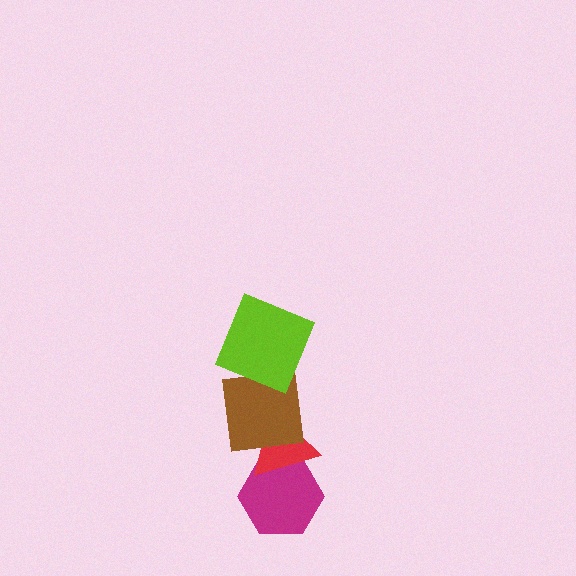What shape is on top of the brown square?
The lime square is on top of the brown square.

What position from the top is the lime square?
The lime square is 1st from the top.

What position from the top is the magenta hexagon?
The magenta hexagon is 4th from the top.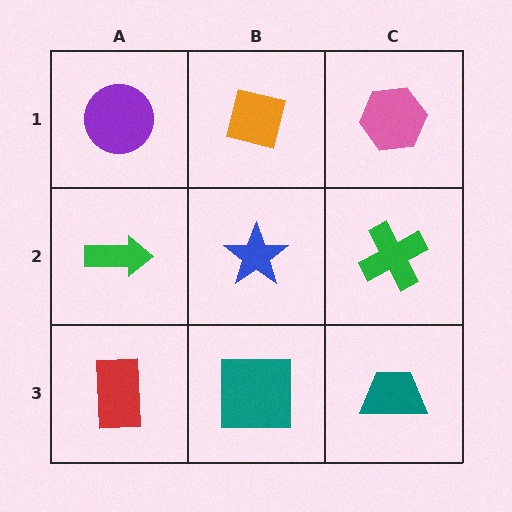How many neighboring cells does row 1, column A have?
2.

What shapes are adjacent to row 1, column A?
A green arrow (row 2, column A), an orange square (row 1, column B).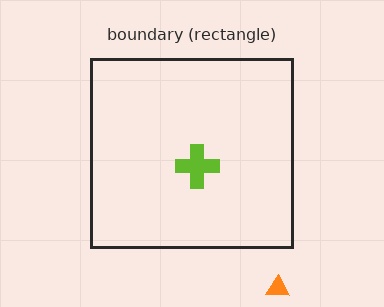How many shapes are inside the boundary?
1 inside, 1 outside.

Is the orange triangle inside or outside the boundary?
Outside.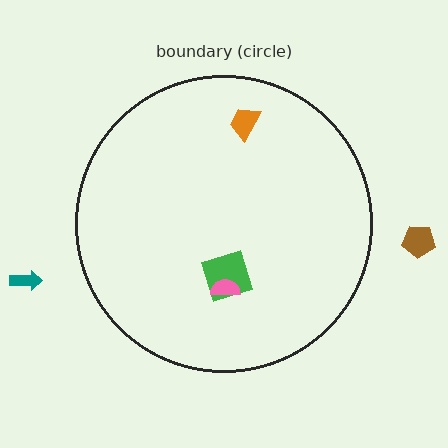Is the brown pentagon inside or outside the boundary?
Outside.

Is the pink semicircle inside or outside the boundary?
Inside.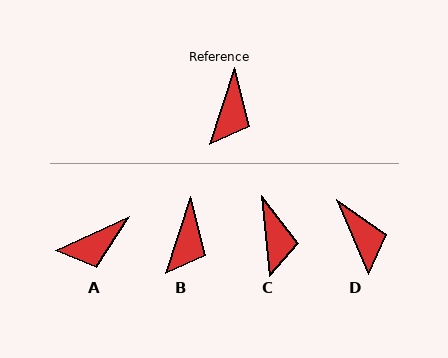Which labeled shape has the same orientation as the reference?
B.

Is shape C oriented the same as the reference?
No, it is off by about 24 degrees.